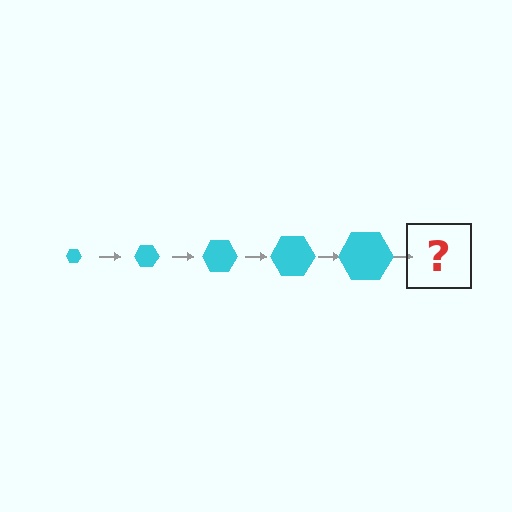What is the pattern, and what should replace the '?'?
The pattern is that the hexagon gets progressively larger each step. The '?' should be a cyan hexagon, larger than the previous one.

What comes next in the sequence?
The next element should be a cyan hexagon, larger than the previous one.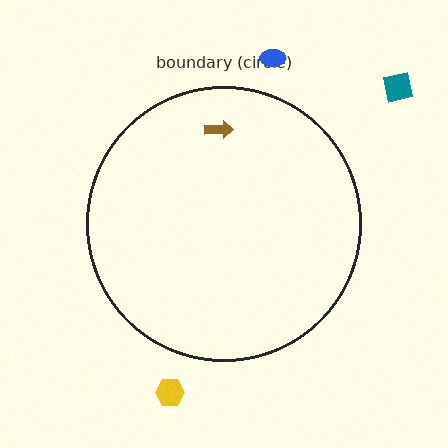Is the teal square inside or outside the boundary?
Outside.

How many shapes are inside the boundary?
1 inside, 3 outside.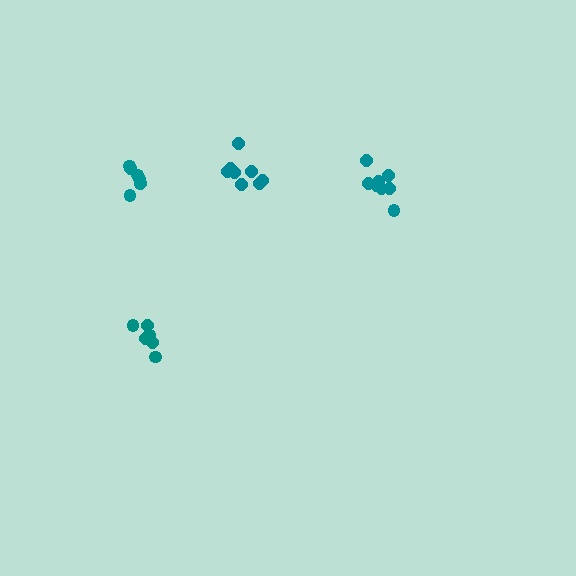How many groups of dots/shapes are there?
There are 4 groups.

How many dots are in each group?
Group 1: 7 dots, Group 2: 8 dots, Group 3: 6 dots, Group 4: 8 dots (29 total).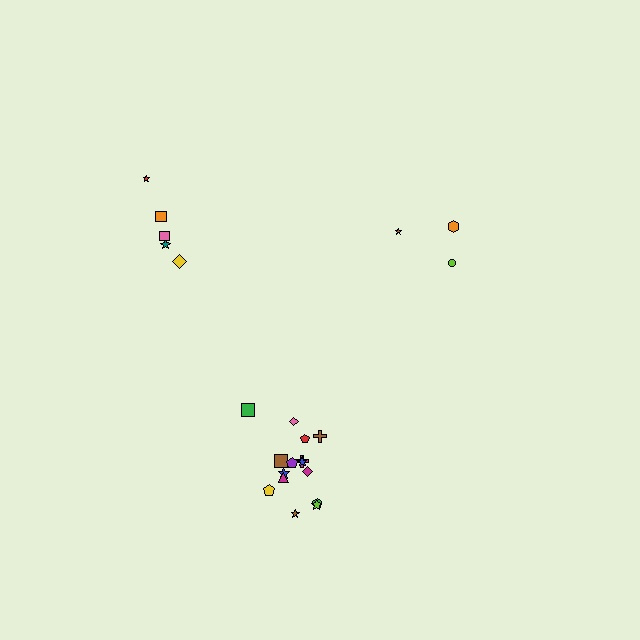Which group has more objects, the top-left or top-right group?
The top-left group.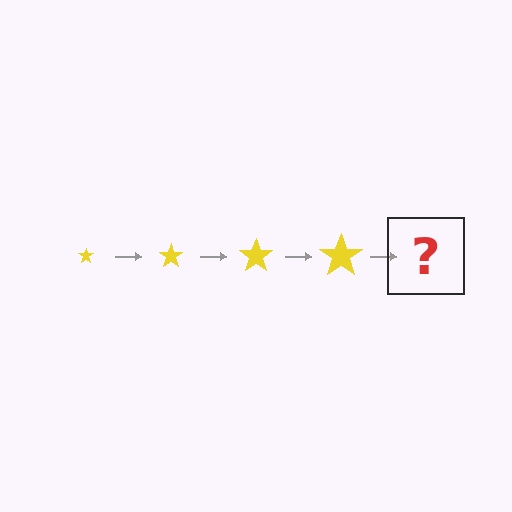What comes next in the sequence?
The next element should be a yellow star, larger than the previous one.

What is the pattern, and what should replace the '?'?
The pattern is that the star gets progressively larger each step. The '?' should be a yellow star, larger than the previous one.